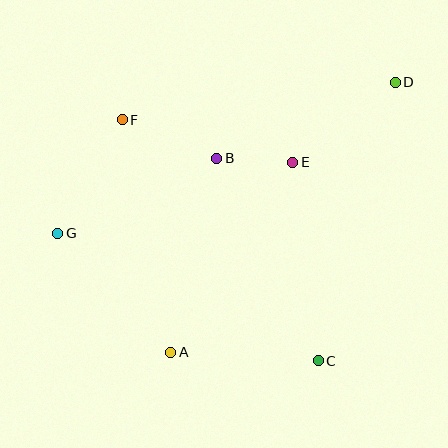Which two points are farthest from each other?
Points D and G are farthest from each other.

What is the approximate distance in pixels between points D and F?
The distance between D and F is approximately 275 pixels.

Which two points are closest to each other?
Points B and E are closest to each other.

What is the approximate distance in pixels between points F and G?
The distance between F and G is approximately 130 pixels.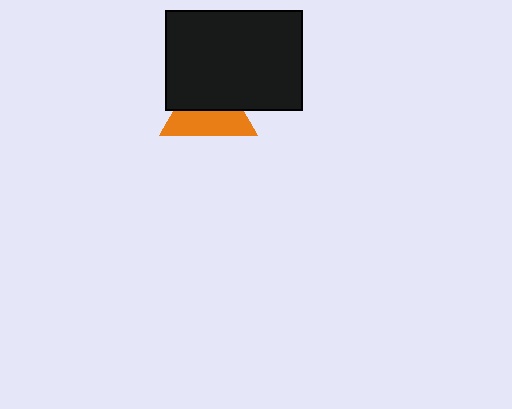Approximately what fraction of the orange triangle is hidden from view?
Roughly 52% of the orange triangle is hidden behind the black rectangle.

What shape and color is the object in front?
The object in front is a black rectangle.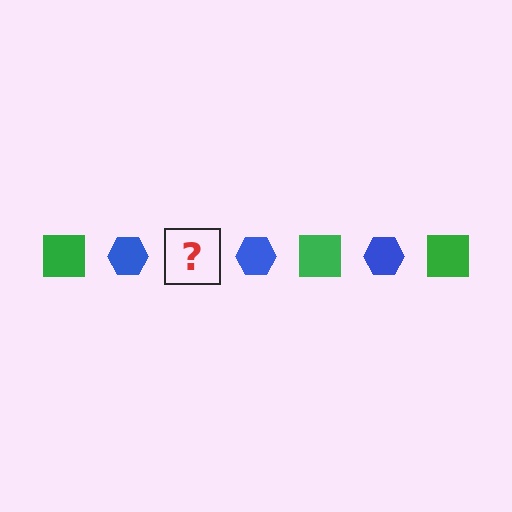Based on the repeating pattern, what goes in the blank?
The blank should be a green square.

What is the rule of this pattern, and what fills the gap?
The rule is that the pattern alternates between green square and blue hexagon. The gap should be filled with a green square.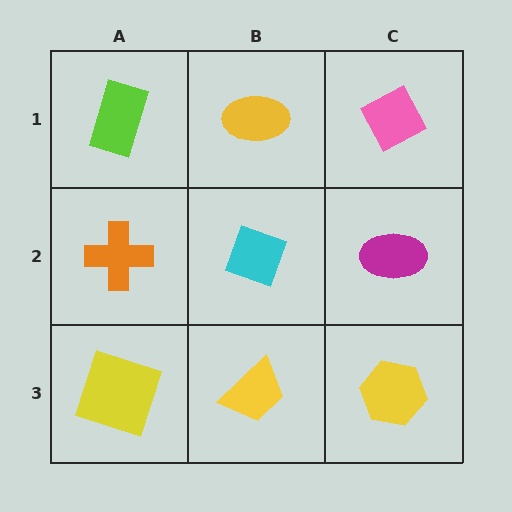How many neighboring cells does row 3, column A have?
2.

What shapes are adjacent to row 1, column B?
A cyan diamond (row 2, column B), a lime rectangle (row 1, column A), a pink diamond (row 1, column C).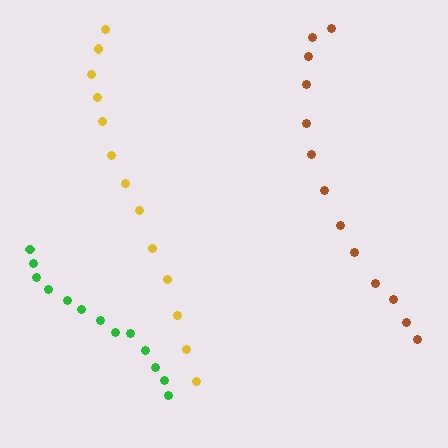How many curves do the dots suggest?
There are 3 distinct paths.